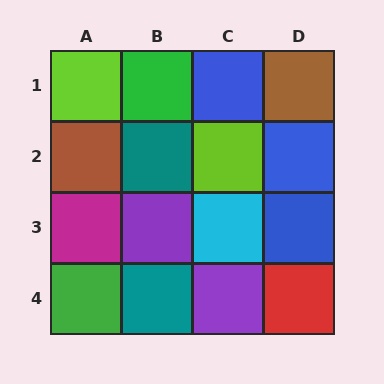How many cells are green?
2 cells are green.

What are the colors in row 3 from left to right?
Magenta, purple, cyan, blue.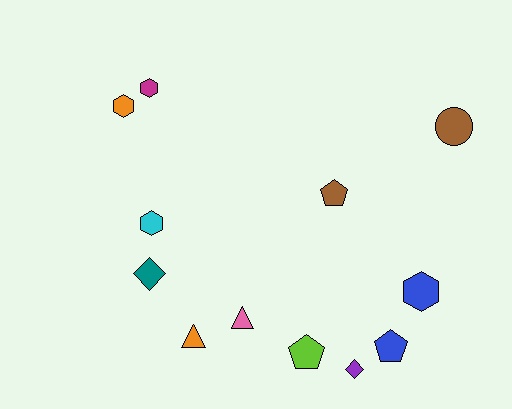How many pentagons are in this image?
There are 3 pentagons.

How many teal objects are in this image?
There is 1 teal object.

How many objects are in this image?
There are 12 objects.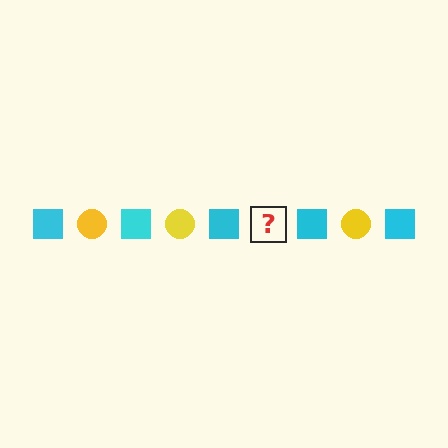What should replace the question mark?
The question mark should be replaced with a yellow circle.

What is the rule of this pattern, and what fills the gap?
The rule is that the pattern alternates between cyan square and yellow circle. The gap should be filled with a yellow circle.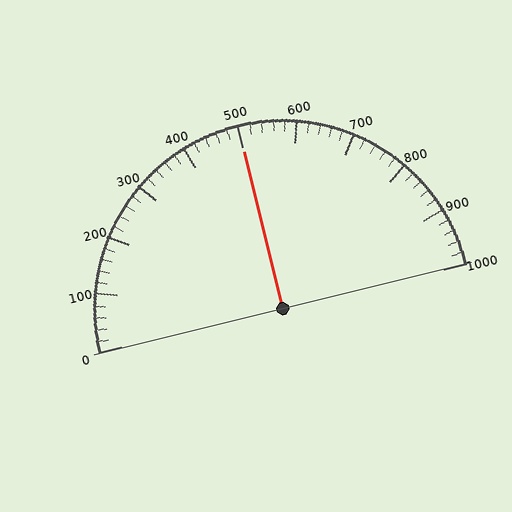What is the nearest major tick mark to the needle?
The nearest major tick mark is 500.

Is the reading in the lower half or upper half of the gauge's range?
The reading is in the upper half of the range (0 to 1000).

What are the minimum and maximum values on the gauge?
The gauge ranges from 0 to 1000.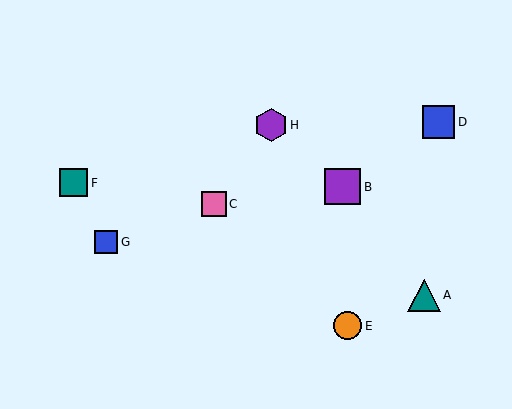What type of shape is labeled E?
Shape E is an orange circle.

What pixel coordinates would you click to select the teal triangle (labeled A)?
Click at (424, 295) to select the teal triangle A.